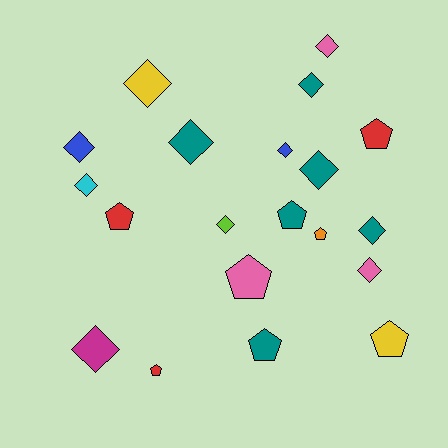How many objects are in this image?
There are 20 objects.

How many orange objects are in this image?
There is 1 orange object.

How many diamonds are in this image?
There are 12 diamonds.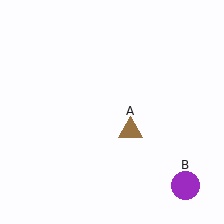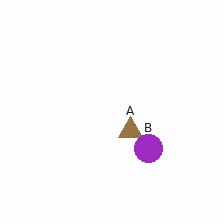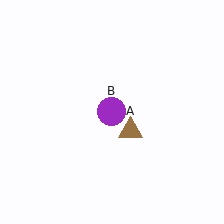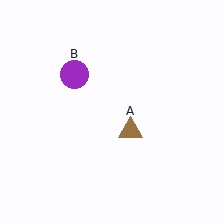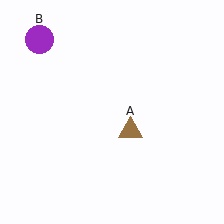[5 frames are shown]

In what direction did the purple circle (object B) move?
The purple circle (object B) moved up and to the left.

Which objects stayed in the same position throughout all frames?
Brown triangle (object A) remained stationary.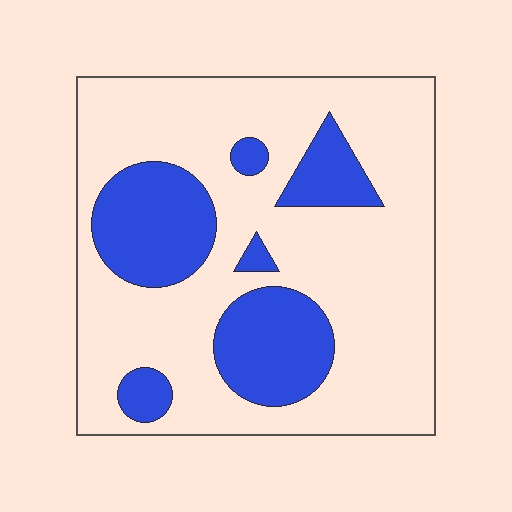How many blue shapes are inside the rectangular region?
6.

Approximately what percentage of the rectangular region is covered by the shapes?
Approximately 25%.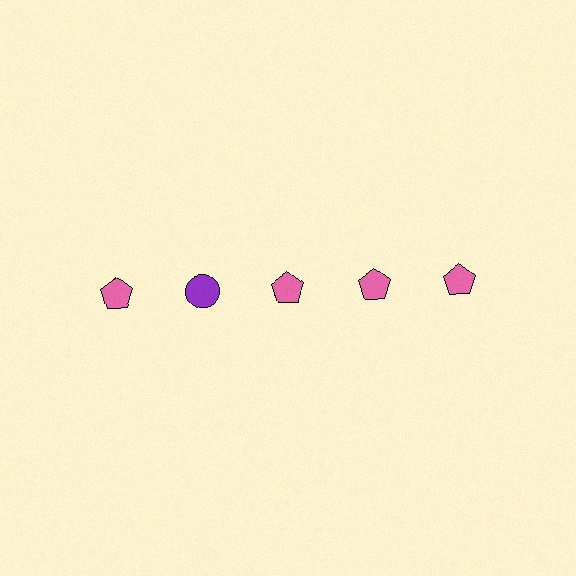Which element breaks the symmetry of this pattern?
The purple circle in the top row, second from left column breaks the symmetry. All other shapes are pink pentagons.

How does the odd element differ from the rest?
It differs in both color (purple instead of pink) and shape (circle instead of pentagon).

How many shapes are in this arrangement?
There are 5 shapes arranged in a grid pattern.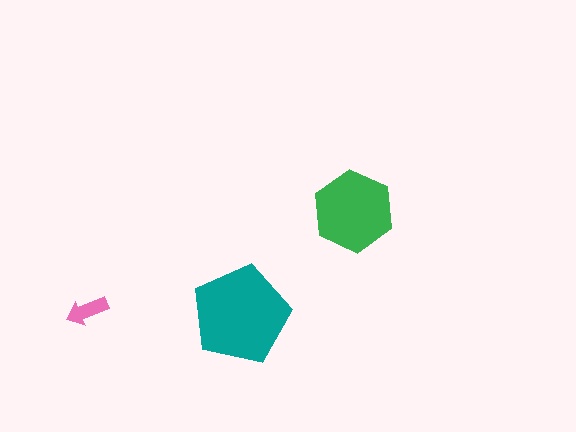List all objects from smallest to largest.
The pink arrow, the green hexagon, the teal pentagon.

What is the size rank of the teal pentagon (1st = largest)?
1st.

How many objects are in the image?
There are 3 objects in the image.